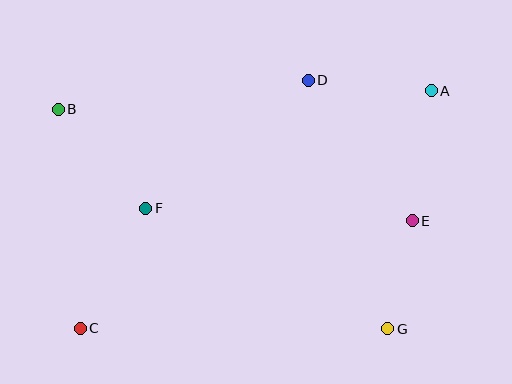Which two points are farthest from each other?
Points A and C are farthest from each other.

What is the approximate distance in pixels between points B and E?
The distance between B and E is approximately 371 pixels.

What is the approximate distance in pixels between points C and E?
The distance between C and E is approximately 349 pixels.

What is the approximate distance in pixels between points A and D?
The distance between A and D is approximately 123 pixels.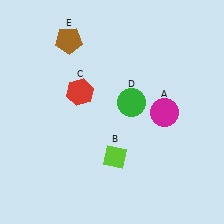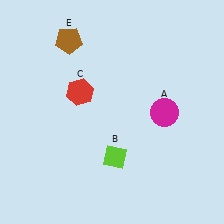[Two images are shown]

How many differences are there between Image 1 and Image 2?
There is 1 difference between the two images.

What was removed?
The green circle (D) was removed in Image 2.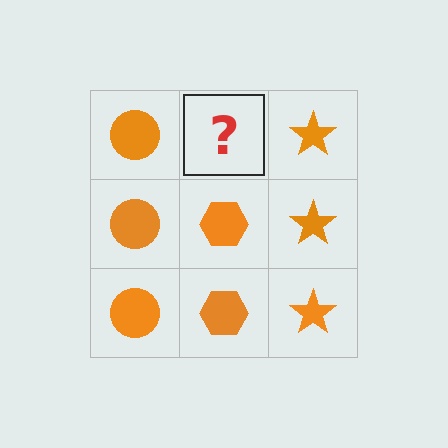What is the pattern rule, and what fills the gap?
The rule is that each column has a consistent shape. The gap should be filled with an orange hexagon.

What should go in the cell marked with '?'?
The missing cell should contain an orange hexagon.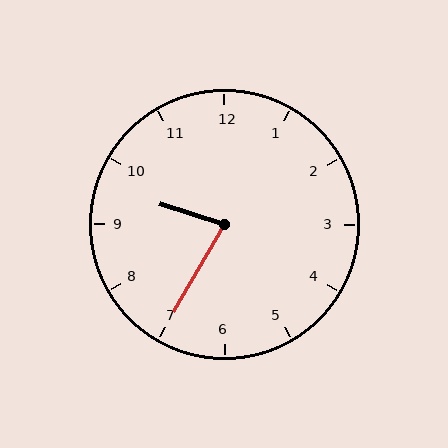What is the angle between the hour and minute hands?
Approximately 78 degrees.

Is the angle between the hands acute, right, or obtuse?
It is acute.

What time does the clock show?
9:35.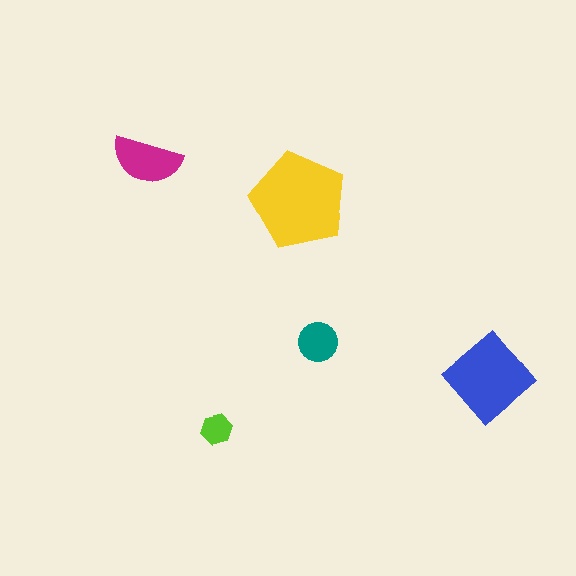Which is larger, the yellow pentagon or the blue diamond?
The yellow pentagon.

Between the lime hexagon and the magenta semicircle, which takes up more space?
The magenta semicircle.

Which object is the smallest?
The lime hexagon.